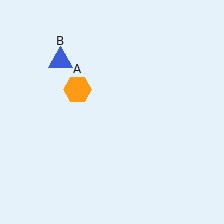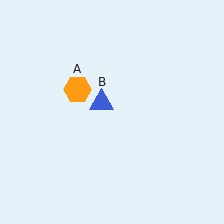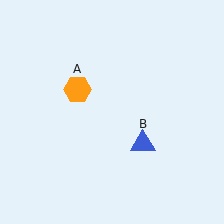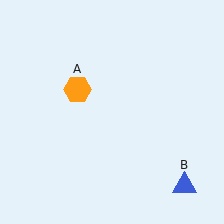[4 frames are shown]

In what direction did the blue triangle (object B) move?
The blue triangle (object B) moved down and to the right.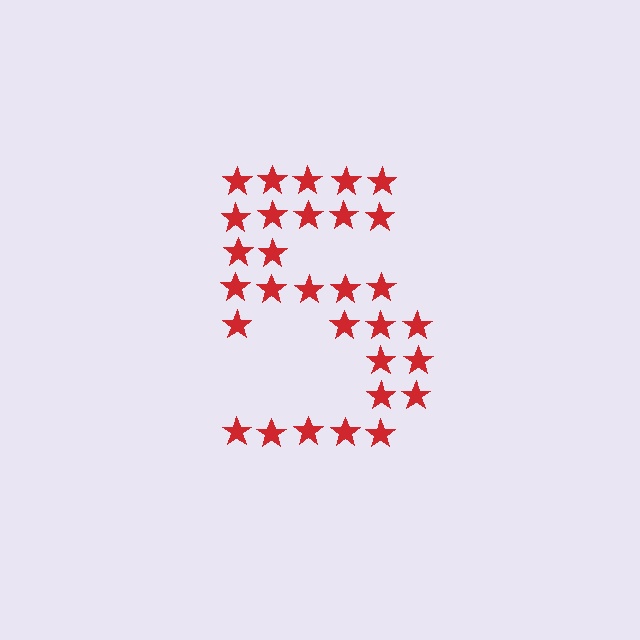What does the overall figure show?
The overall figure shows the digit 5.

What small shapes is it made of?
It is made of small stars.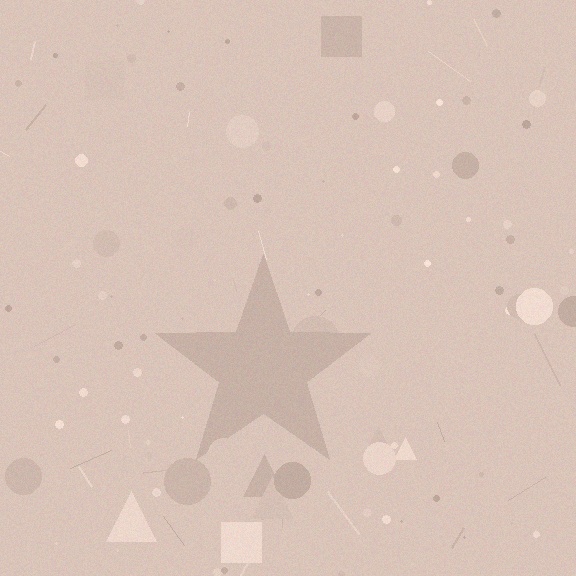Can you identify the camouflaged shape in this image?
The camouflaged shape is a star.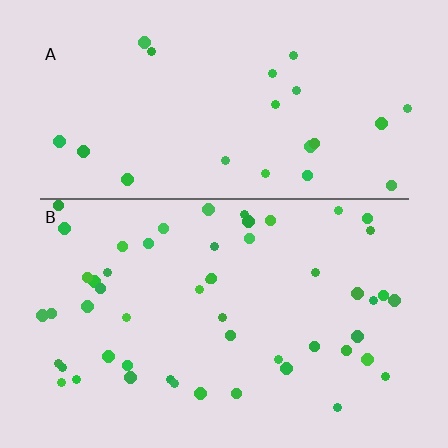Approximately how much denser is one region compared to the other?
Approximately 2.2× — region B over region A.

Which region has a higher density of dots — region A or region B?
B (the bottom).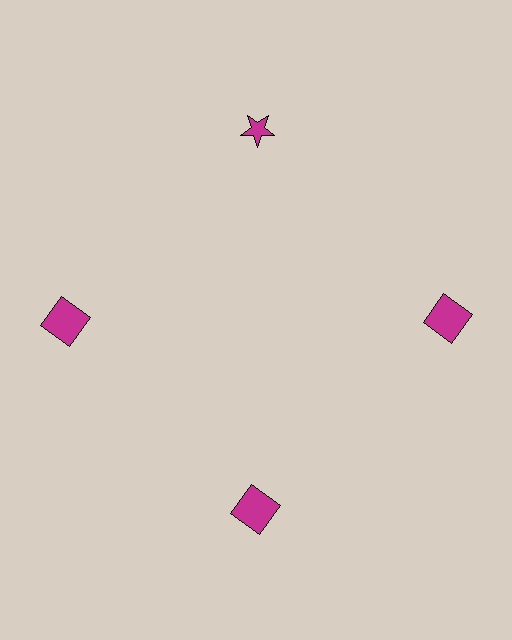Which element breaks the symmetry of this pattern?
The magenta star at roughly the 12 o'clock position breaks the symmetry. All other shapes are magenta squares.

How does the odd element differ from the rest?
It has a different shape: star instead of square.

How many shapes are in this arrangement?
There are 4 shapes arranged in a ring pattern.